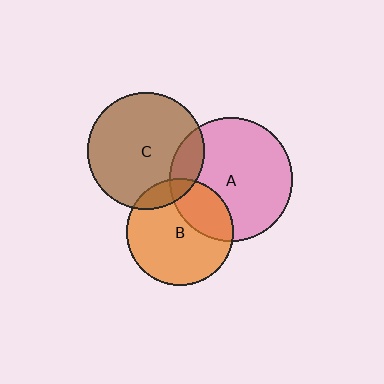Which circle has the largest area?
Circle A (pink).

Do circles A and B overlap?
Yes.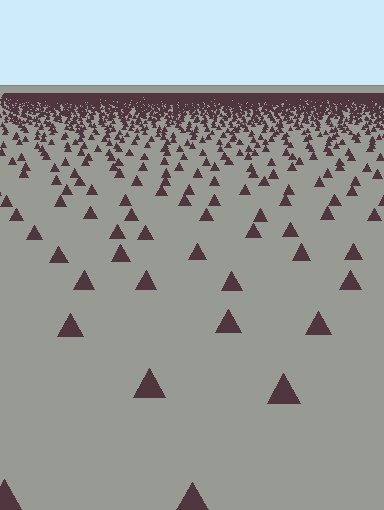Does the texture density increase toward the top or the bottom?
Density increases toward the top.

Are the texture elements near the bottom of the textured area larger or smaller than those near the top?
Larger. Near the bottom, elements are closer to the viewer and appear at a bigger on-screen size.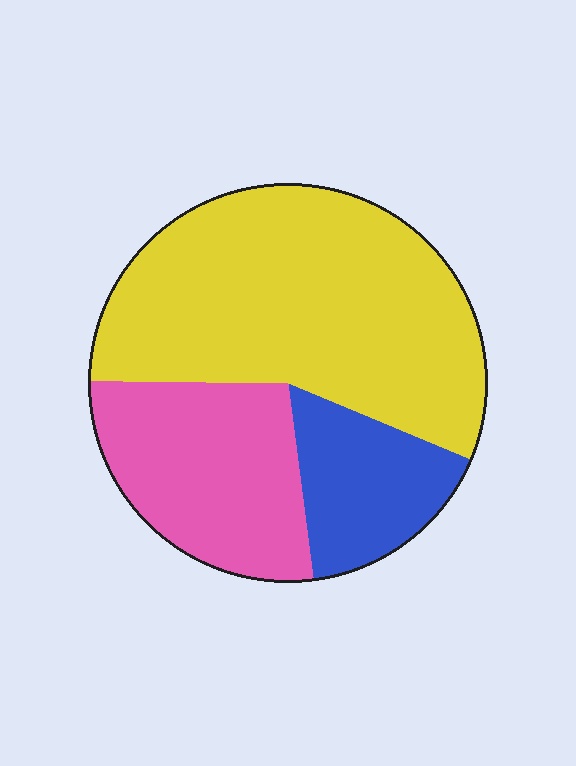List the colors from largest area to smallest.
From largest to smallest: yellow, pink, blue.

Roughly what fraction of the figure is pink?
Pink takes up about one quarter (1/4) of the figure.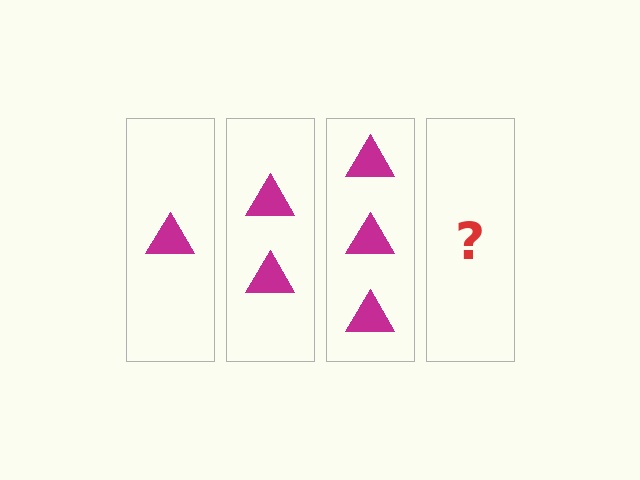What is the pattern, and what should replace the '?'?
The pattern is that each step adds one more triangle. The '?' should be 4 triangles.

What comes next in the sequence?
The next element should be 4 triangles.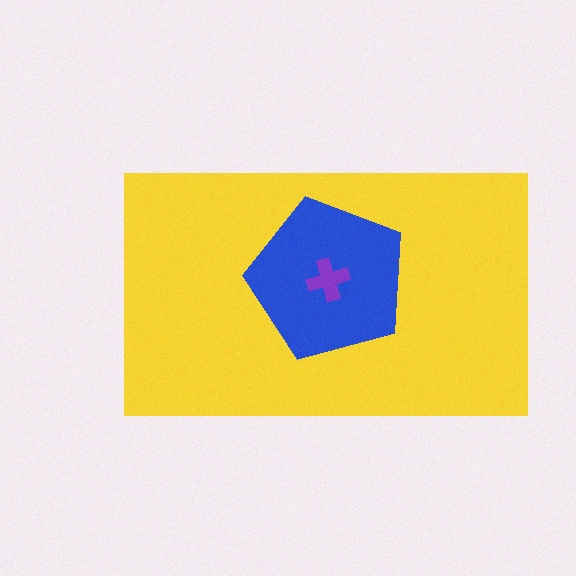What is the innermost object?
The purple cross.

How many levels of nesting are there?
3.